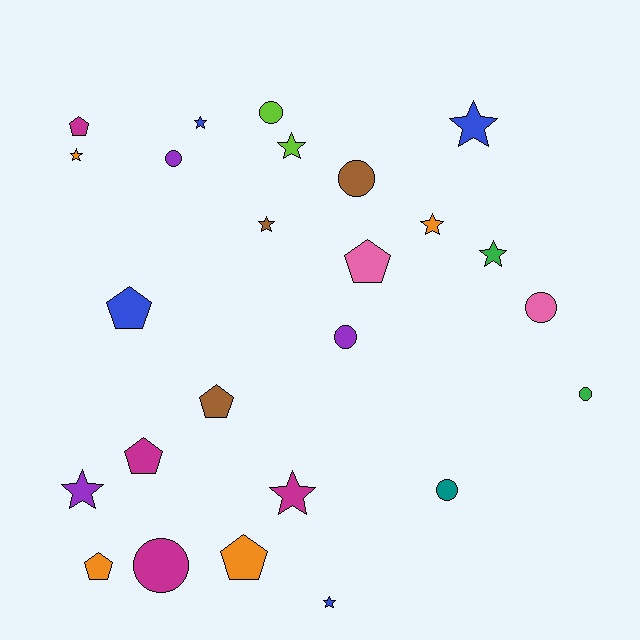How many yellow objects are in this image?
There are no yellow objects.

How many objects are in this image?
There are 25 objects.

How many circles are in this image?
There are 8 circles.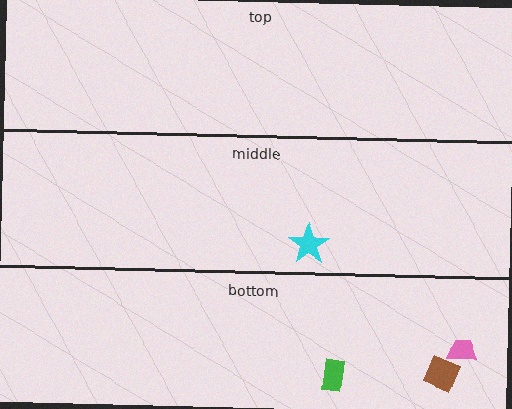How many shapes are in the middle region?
1.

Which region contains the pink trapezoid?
The bottom region.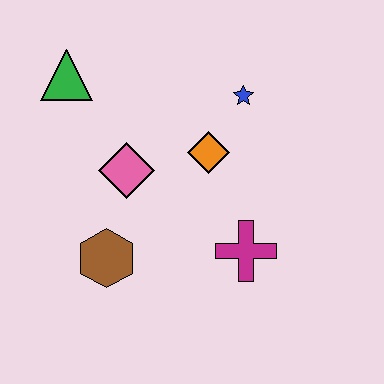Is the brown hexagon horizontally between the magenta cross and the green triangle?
Yes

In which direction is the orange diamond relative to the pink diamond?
The orange diamond is to the right of the pink diamond.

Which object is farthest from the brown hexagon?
The blue star is farthest from the brown hexagon.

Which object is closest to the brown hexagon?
The pink diamond is closest to the brown hexagon.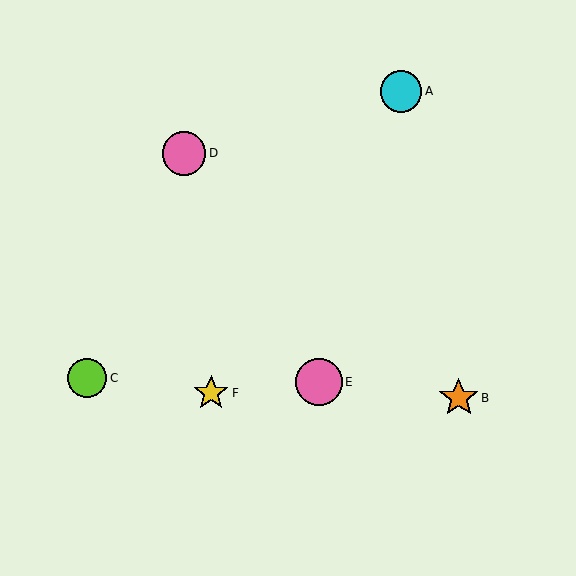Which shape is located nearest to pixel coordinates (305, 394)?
The pink circle (labeled E) at (319, 382) is nearest to that location.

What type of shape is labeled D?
Shape D is a pink circle.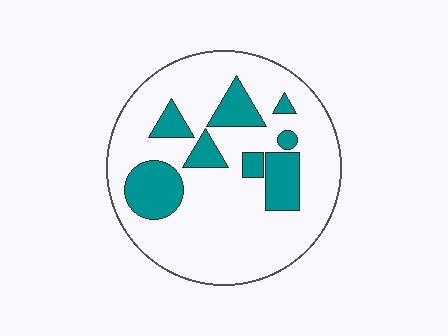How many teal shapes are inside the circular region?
8.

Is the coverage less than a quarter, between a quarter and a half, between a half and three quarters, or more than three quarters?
Less than a quarter.